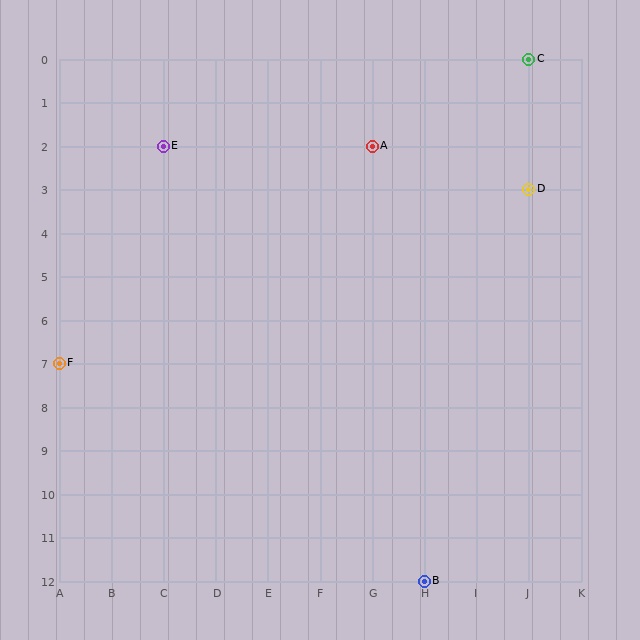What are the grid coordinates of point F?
Point F is at grid coordinates (A, 7).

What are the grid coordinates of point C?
Point C is at grid coordinates (J, 0).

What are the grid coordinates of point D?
Point D is at grid coordinates (J, 3).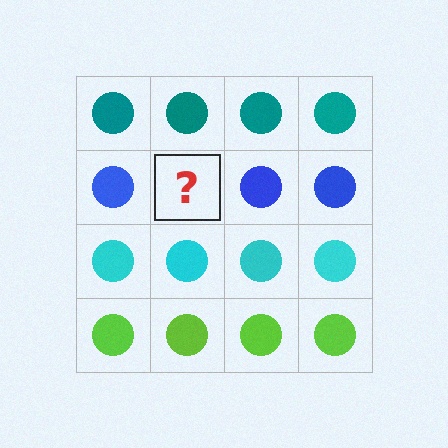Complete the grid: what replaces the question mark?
The question mark should be replaced with a blue circle.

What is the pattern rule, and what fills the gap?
The rule is that each row has a consistent color. The gap should be filled with a blue circle.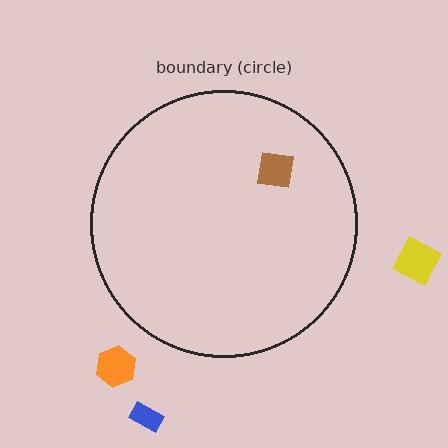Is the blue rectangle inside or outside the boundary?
Outside.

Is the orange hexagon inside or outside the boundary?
Outside.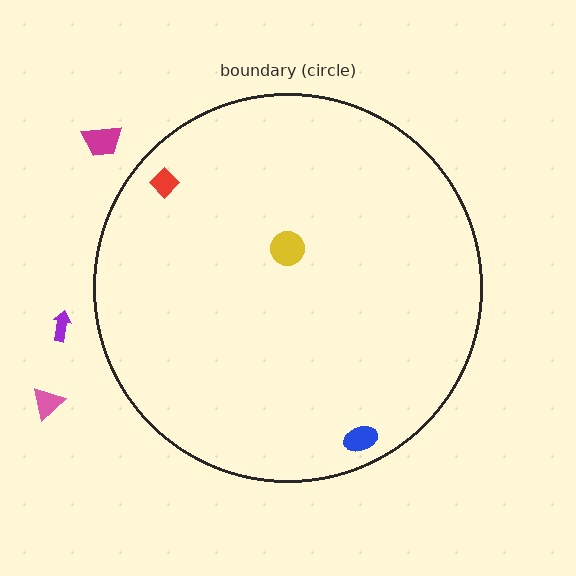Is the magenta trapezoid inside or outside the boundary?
Outside.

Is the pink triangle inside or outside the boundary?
Outside.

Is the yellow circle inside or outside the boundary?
Inside.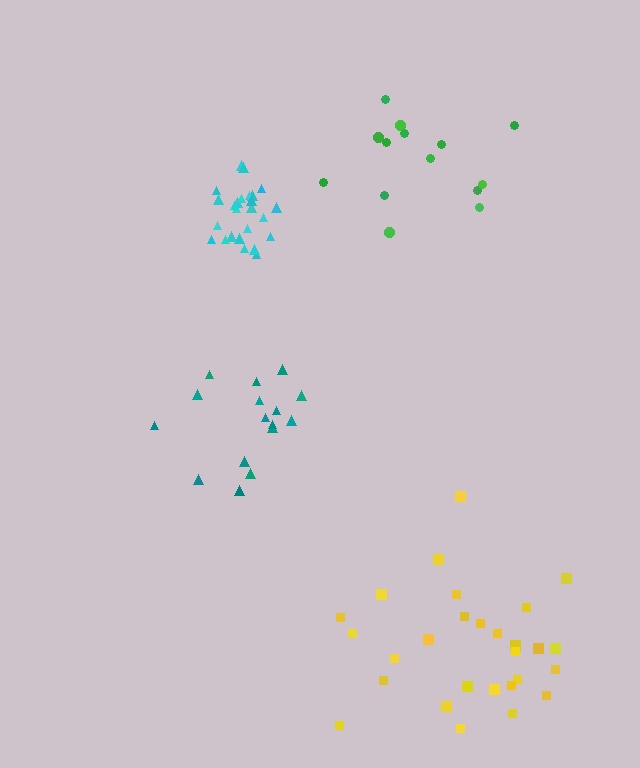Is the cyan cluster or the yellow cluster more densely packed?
Cyan.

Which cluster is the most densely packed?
Cyan.